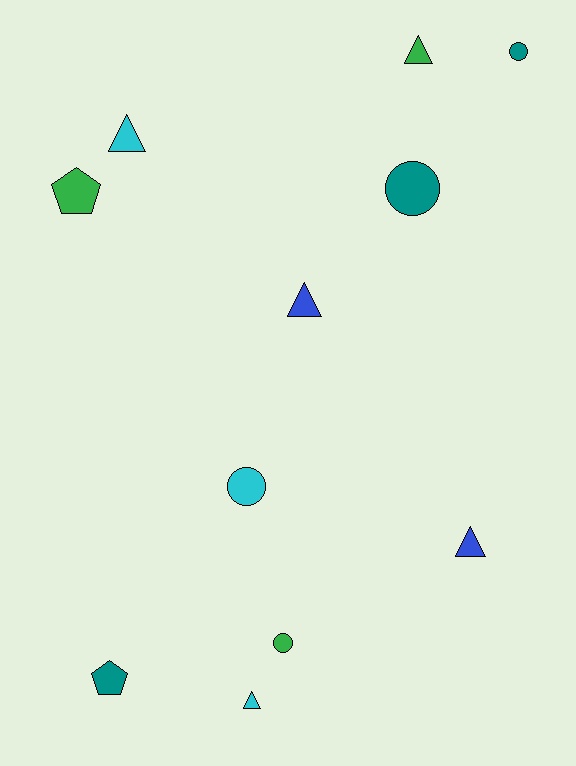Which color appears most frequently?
Cyan, with 3 objects.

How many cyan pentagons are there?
There are no cyan pentagons.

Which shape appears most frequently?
Triangle, with 5 objects.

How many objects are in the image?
There are 11 objects.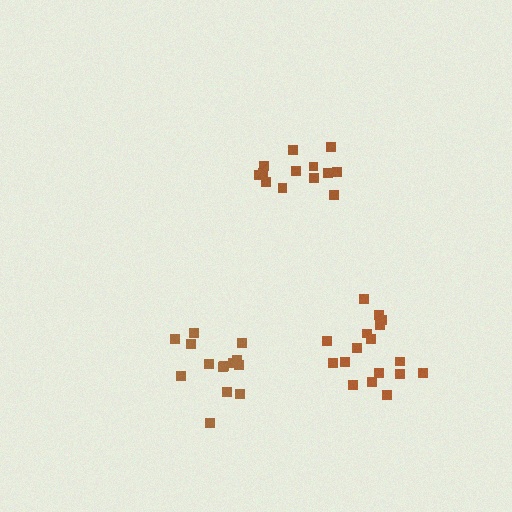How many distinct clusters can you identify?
There are 3 distinct clusters.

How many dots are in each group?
Group 1: 17 dots, Group 2: 14 dots, Group 3: 14 dots (45 total).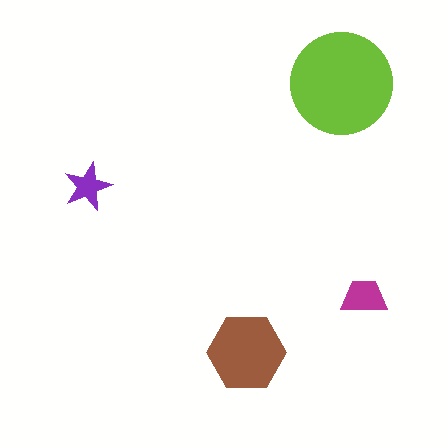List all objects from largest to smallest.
The lime circle, the brown hexagon, the magenta trapezoid, the purple star.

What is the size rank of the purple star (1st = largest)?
4th.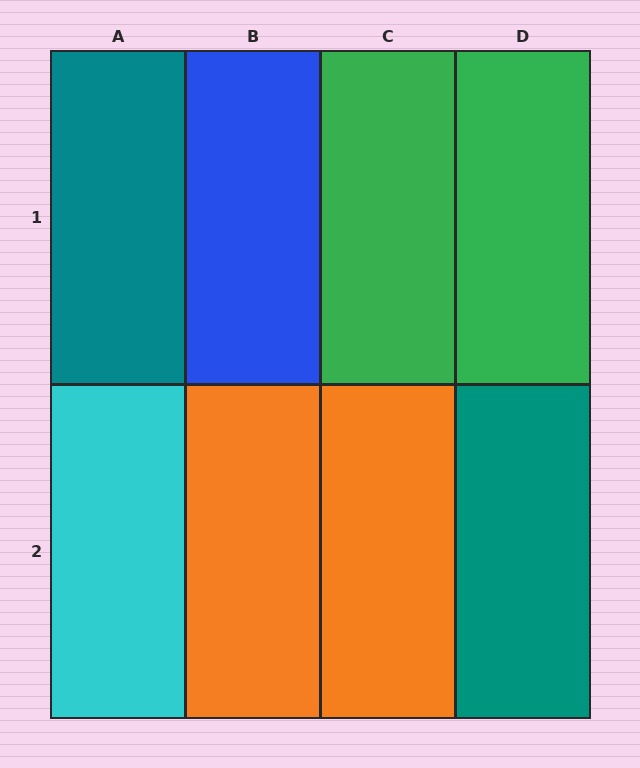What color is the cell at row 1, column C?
Green.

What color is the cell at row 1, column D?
Green.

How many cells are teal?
2 cells are teal.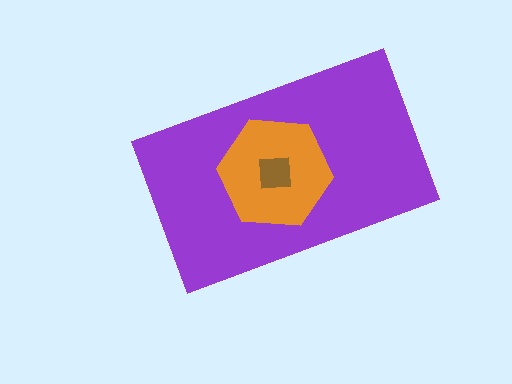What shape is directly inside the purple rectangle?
The orange hexagon.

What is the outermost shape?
The purple rectangle.